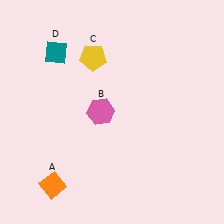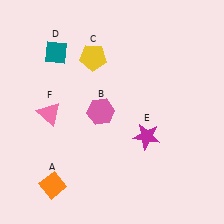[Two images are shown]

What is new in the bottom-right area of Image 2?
A magenta star (E) was added in the bottom-right area of Image 2.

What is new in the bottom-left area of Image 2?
A pink triangle (F) was added in the bottom-left area of Image 2.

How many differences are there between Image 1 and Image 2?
There are 2 differences between the two images.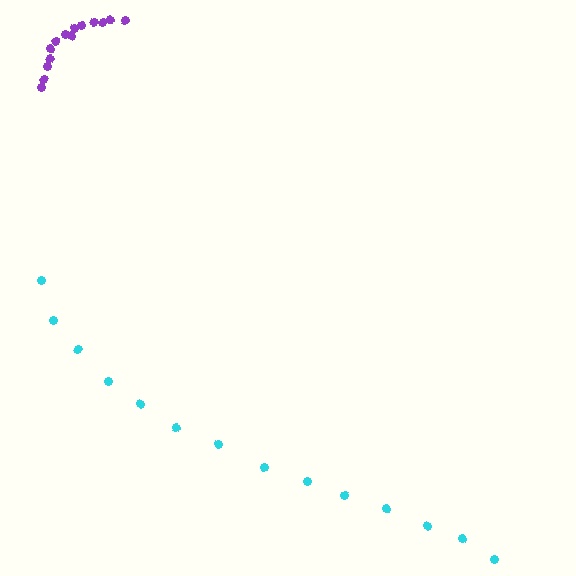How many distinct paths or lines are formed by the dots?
There are 2 distinct paths.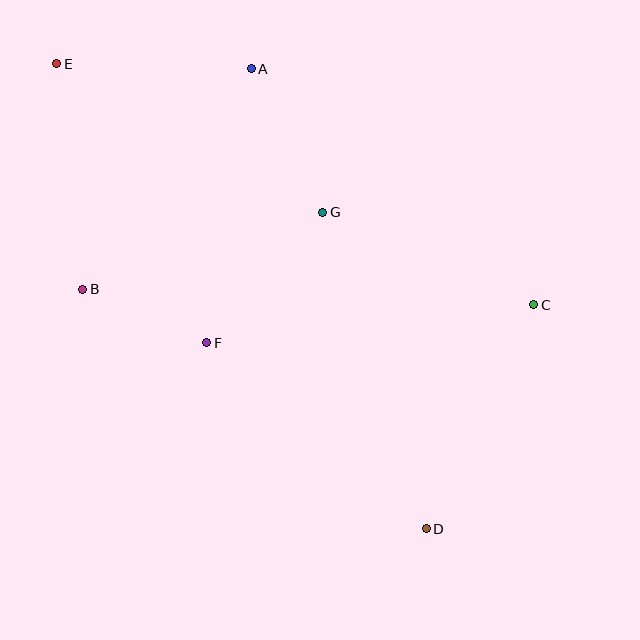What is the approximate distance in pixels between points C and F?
The distance between C and F is approximately 329 pixels.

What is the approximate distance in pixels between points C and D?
The distance between C and D is approximately 249 pixels.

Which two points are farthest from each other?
Points D and E are farthest from each other.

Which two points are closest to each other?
Points B and F are closest to each other.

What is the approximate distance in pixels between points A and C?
The distance between A and C is approximately 368 pixels.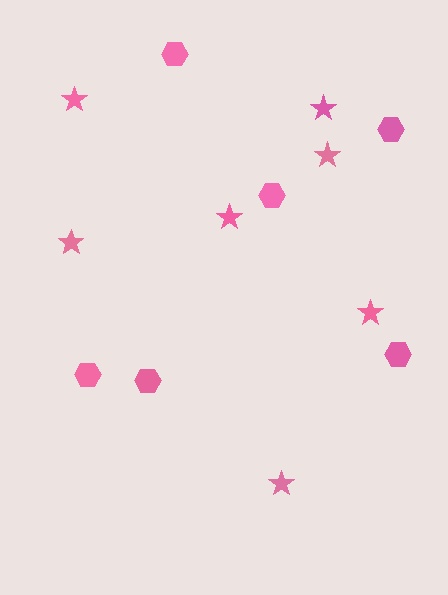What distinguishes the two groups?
There are 2 groups: one group of hexagons (6) and one group of stars (7).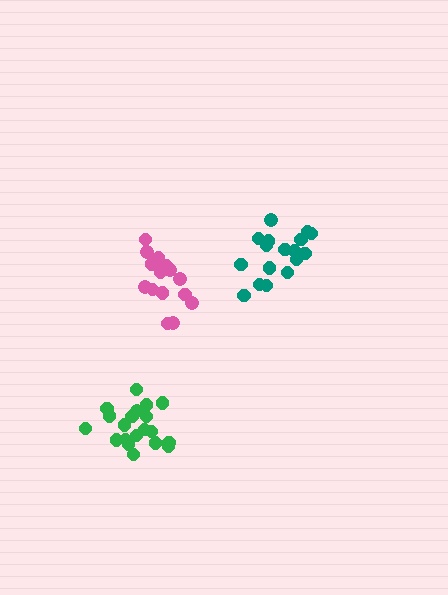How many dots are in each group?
Group 1: 17 dots, Group 2: 15 dots, Group 3: 20 dots (52 total).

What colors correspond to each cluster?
The clusters are colored: teal, pink, green.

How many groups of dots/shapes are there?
There are 3 groups.